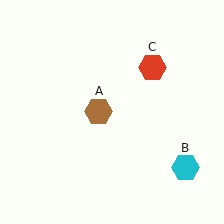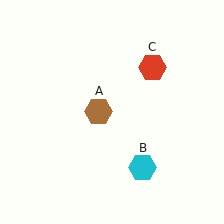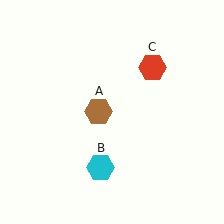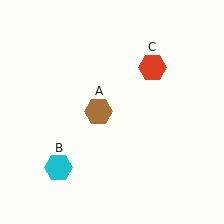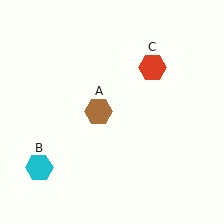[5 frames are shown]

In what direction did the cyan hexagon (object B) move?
The cyan hexagon (object B) moved left.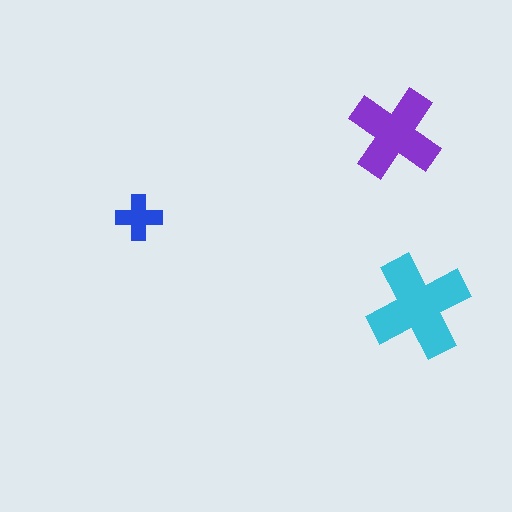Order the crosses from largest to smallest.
the cyan one, the purple one, the blue one.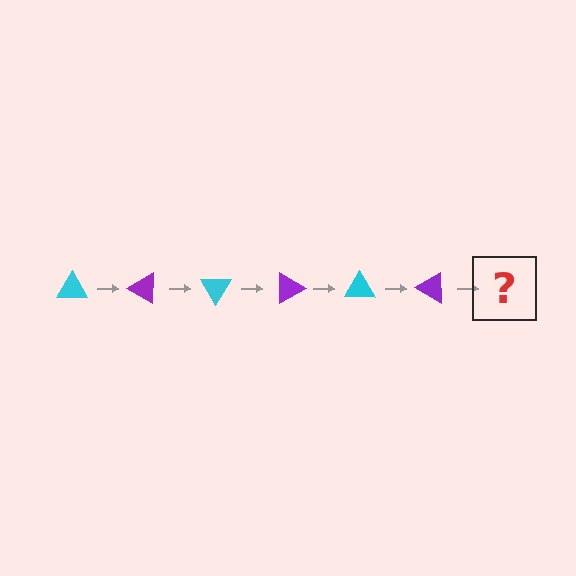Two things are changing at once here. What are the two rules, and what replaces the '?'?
The two rules are that it rotates 30 degrees each step and the color cycles through cyan and purple. The '?' should be a cyan triangle, rotated 180 degrees from the start.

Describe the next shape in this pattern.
It should be a cyan triangle, rotated 180 degrees from the start.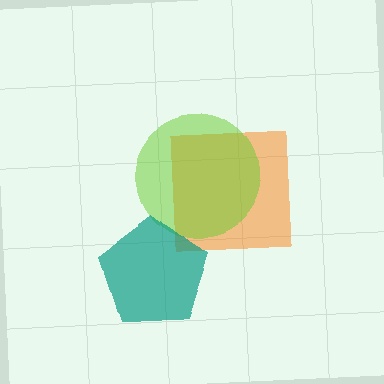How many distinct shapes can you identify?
There are 3 distinct shapes: an orange square, a lime circle, a teal pentagon.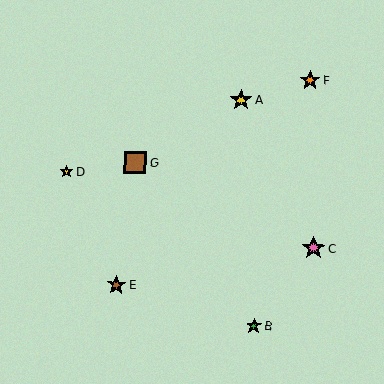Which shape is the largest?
The pink star (labeled C) is the largest.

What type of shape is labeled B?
Shape B is a green star.